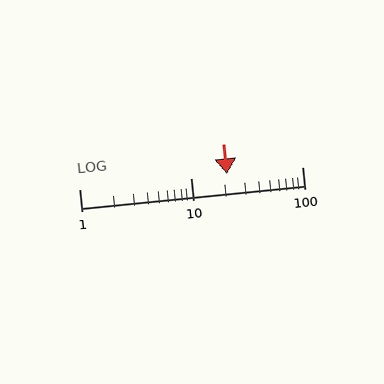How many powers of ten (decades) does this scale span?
The scale spans 2 decades, from 1 to 100.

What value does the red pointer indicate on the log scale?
The pointer indicates approximately 21.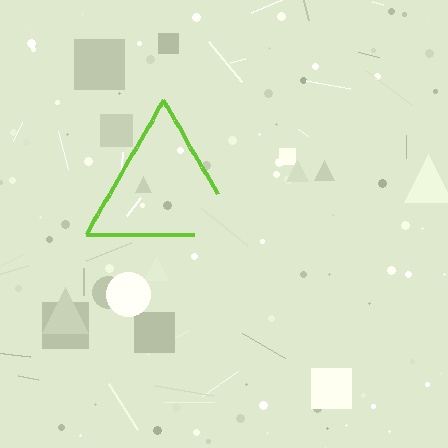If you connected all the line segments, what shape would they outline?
They would outline a triangle.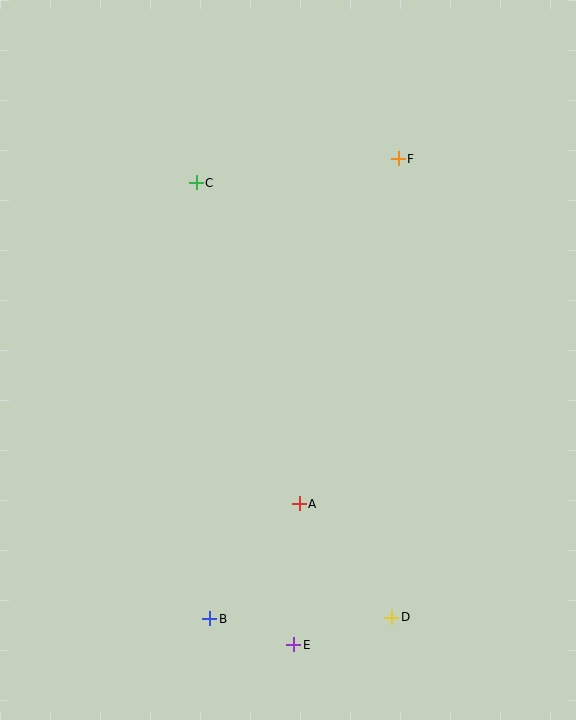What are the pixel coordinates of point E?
Point E is at (294, 645).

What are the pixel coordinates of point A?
Point A is at (299, 504).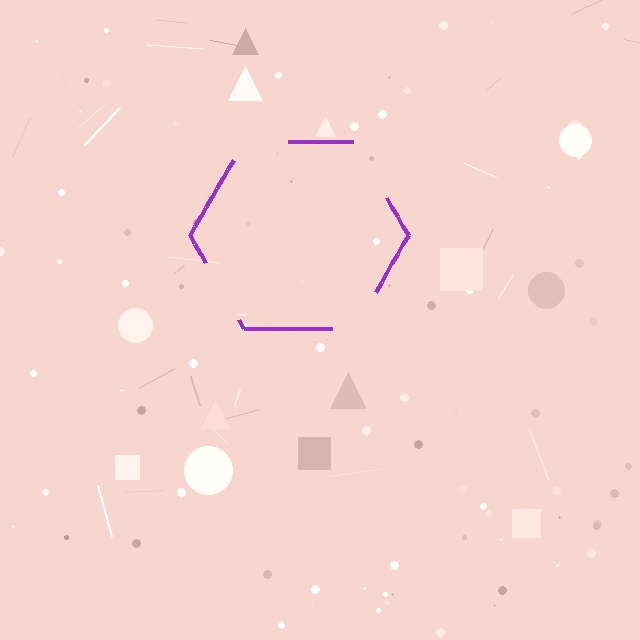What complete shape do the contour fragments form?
The contour fragments form a hexagon.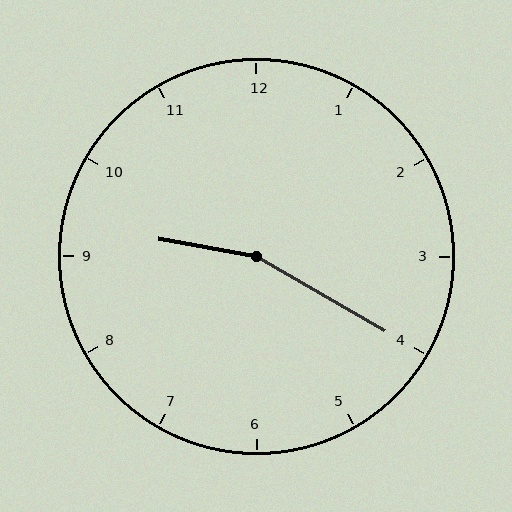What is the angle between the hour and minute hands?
Approximately 160 degrees.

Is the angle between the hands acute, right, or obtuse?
It is obtuse.